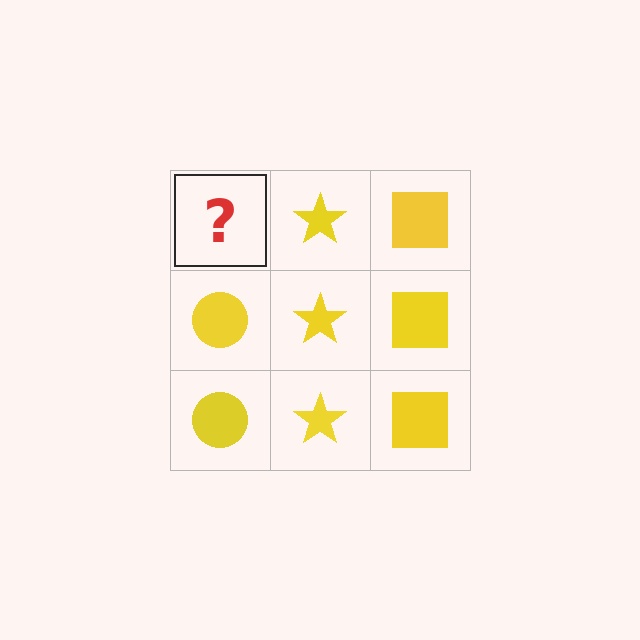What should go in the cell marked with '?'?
The missing cell should contain a yellow circle.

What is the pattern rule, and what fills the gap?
The rule is that each column has a consistent shape. The gap should be filled with a yellow circle.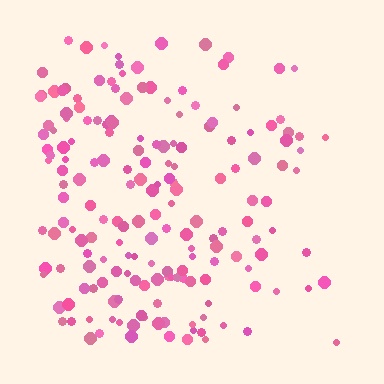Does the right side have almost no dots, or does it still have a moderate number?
Still a moderate number, just noticeably fewer than the left.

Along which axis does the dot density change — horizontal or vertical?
Horizontal.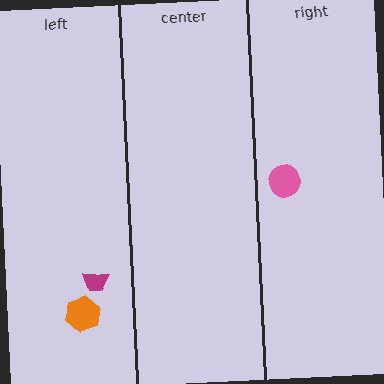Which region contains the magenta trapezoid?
The left region.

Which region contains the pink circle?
The right region.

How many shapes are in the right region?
1.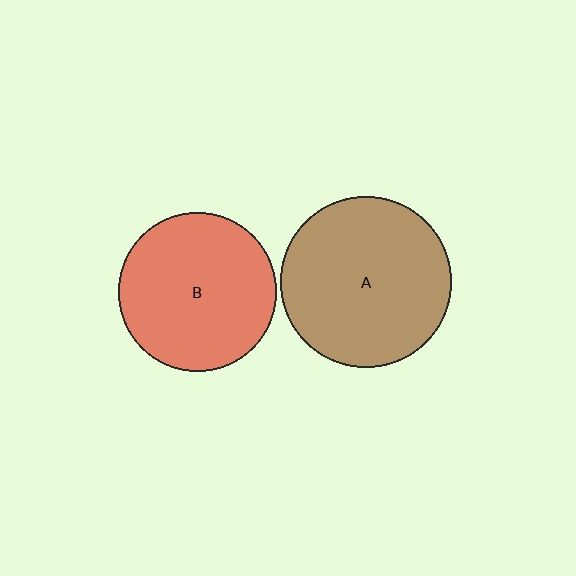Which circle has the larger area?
Circle A (brown).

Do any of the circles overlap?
No, none of the circles overlap.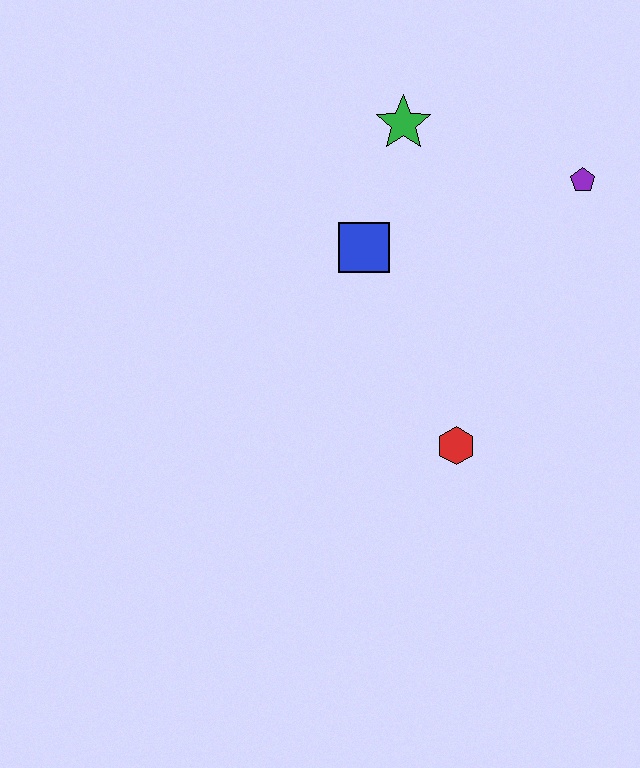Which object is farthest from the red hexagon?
The green star is farthest from the red hexagon.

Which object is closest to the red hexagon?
The blue square is closest to the red hexagon.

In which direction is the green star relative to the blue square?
The green star is above the blue square.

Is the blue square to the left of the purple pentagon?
Yes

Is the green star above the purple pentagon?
Yes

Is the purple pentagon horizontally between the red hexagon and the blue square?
No